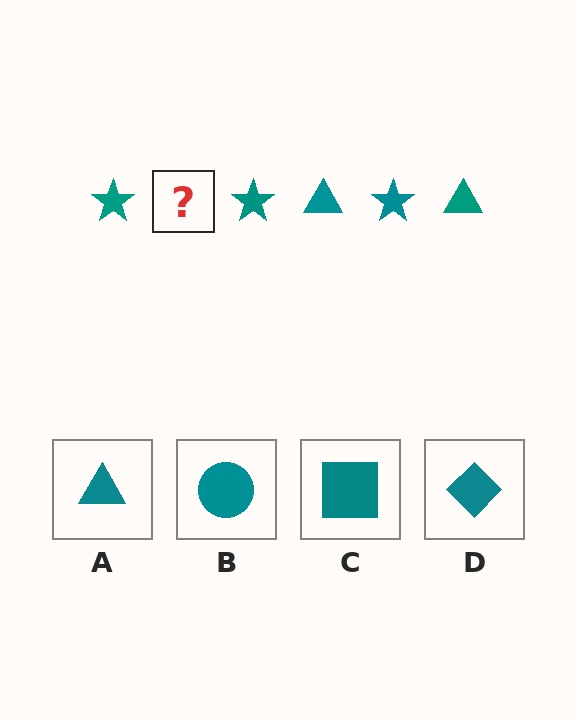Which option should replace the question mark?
Option A.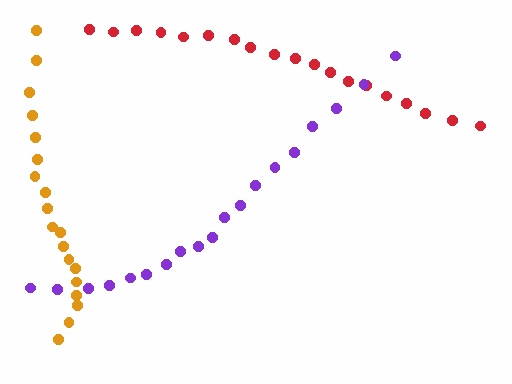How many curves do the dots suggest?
There are 3 distinct paths.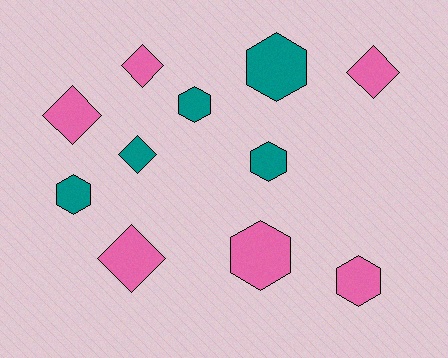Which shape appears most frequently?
Hexagon, with 6 objects.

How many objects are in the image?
There are 11 objects.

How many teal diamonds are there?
There is 1 teal diamond.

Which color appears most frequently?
Pink, with 6 objects.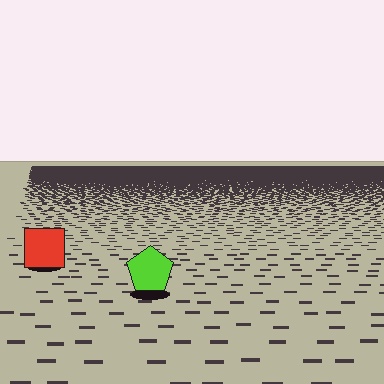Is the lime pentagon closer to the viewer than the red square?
Yes. The lime pentagon is closer — you can tell from the texture gradient: the ground texture is coarser near it.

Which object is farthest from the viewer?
The red square is farthest from the viewer. It appears smaller and the ground texture around it is denser.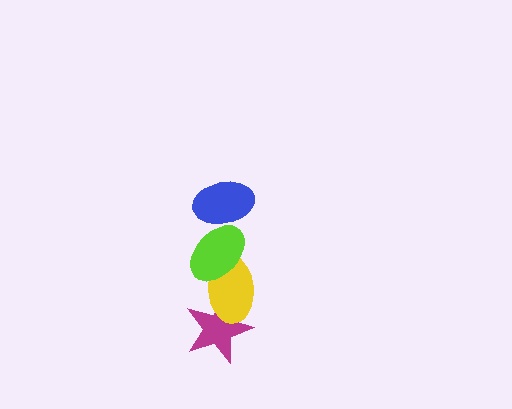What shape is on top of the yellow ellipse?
The lime ellipse is on top of the yellow ellipse.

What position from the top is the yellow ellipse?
The yellow ellipse is 3rd from the top.